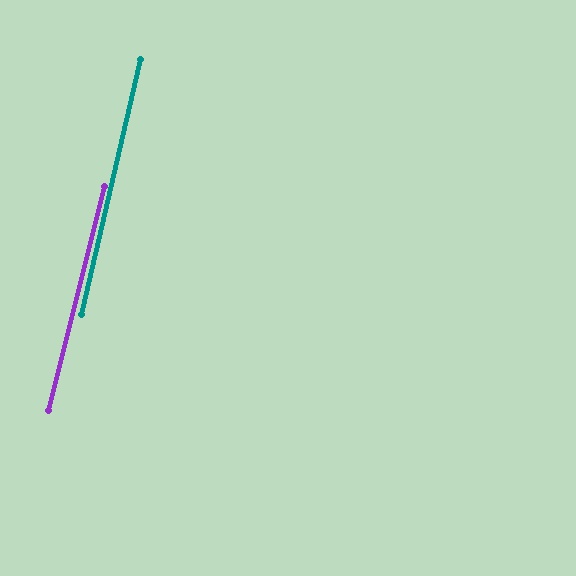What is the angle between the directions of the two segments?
Approximately 1 degree.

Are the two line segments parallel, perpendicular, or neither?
Parallel — their directions differ by only 0.9°.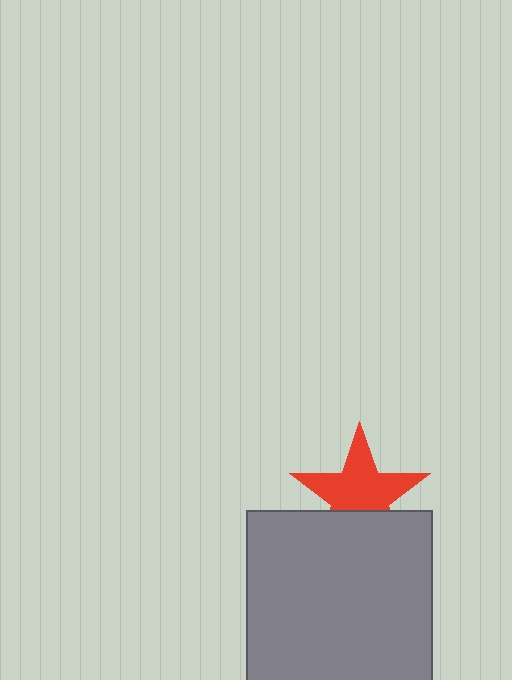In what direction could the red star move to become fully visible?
The red star could move up. That would shift it out from behind the gray square entirely.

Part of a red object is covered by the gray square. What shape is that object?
It is a star.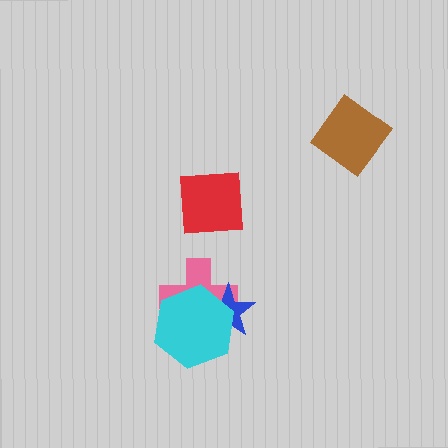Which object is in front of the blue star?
The cyan hexagon is in front of the blue star.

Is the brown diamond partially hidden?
No, no other shape covers it.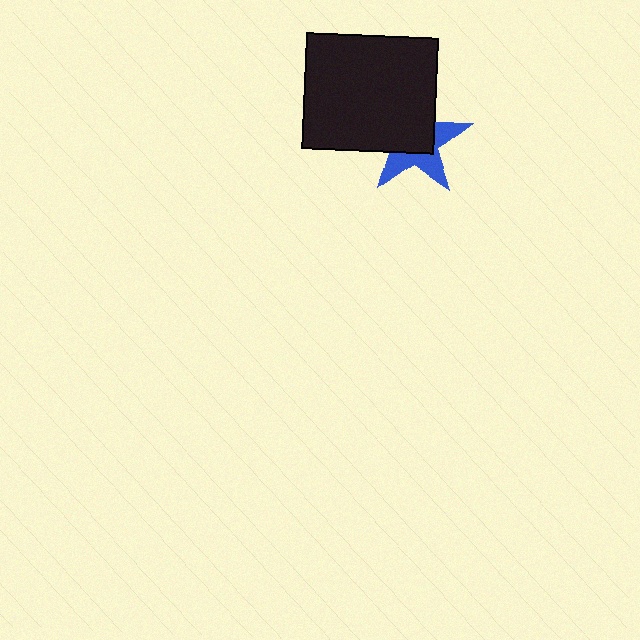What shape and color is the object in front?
The object in front is a black rectangle.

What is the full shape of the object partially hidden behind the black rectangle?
The partially hidden object is a blue star.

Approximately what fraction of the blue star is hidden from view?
Roughly 57% of the blue star is hidden behind the black rectangle.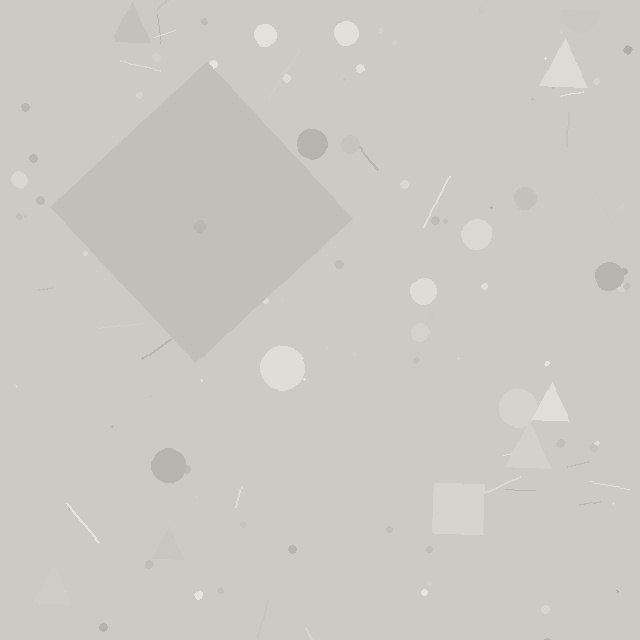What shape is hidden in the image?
A diamond is hidden in the image.